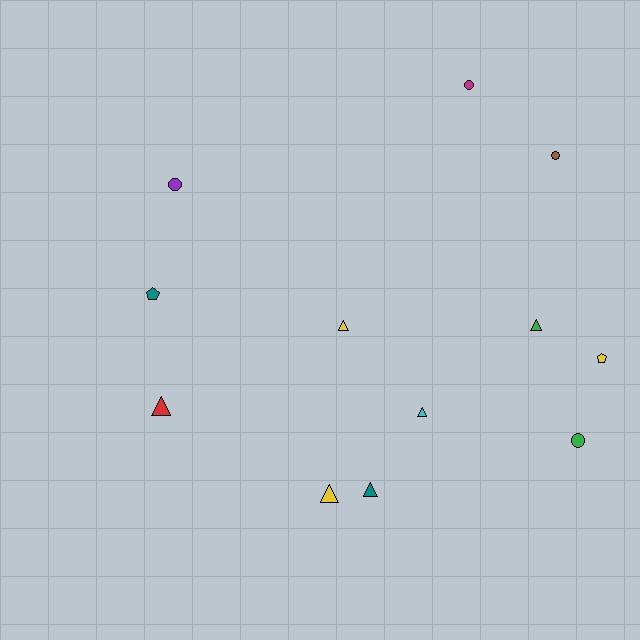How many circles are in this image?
There are 4 circles.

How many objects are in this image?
There are 12 objects.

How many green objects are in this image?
There are 2 green objects.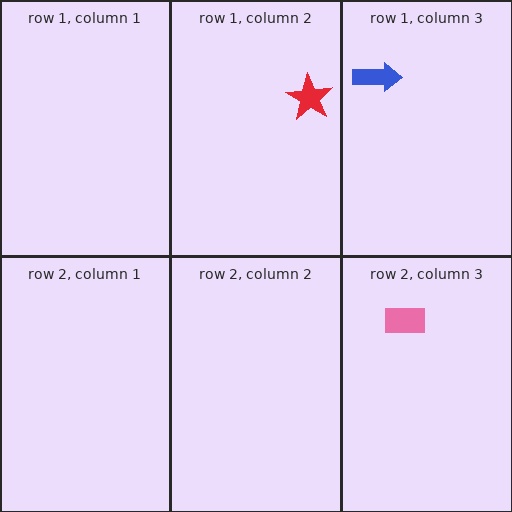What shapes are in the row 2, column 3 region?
The pink rectangle.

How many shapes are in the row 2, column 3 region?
1.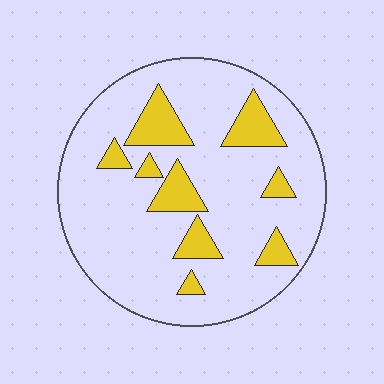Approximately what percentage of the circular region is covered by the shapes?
Approximately 20%.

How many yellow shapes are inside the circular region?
9.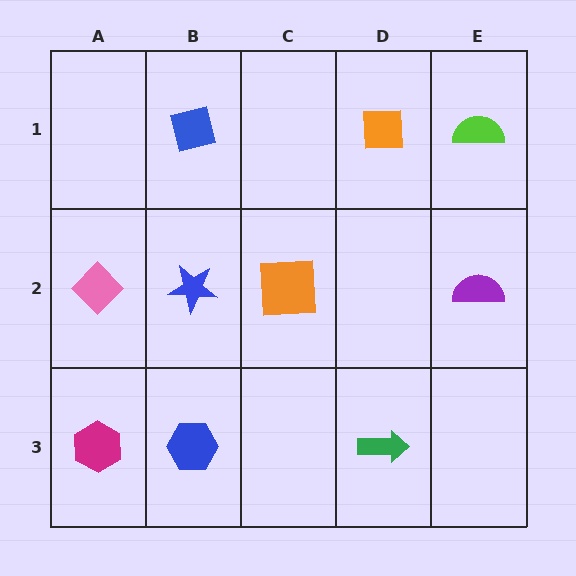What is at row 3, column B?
A blue hexagon.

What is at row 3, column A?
A magenta hexagon.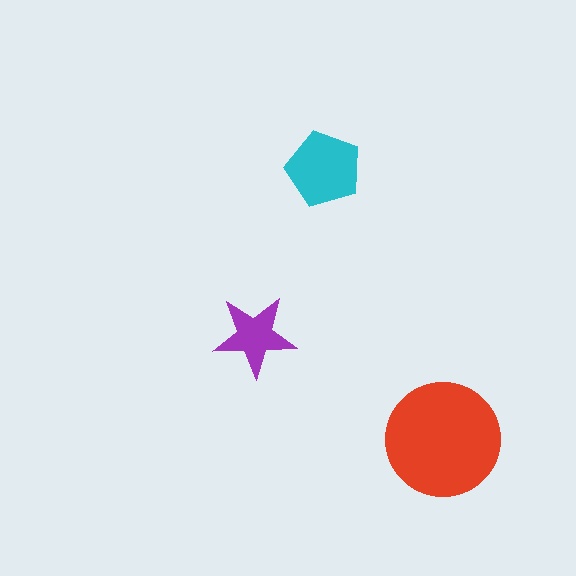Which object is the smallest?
The purple star.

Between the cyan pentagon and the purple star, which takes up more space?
The cyan pentagon.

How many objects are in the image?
There are 3 objects in the image.